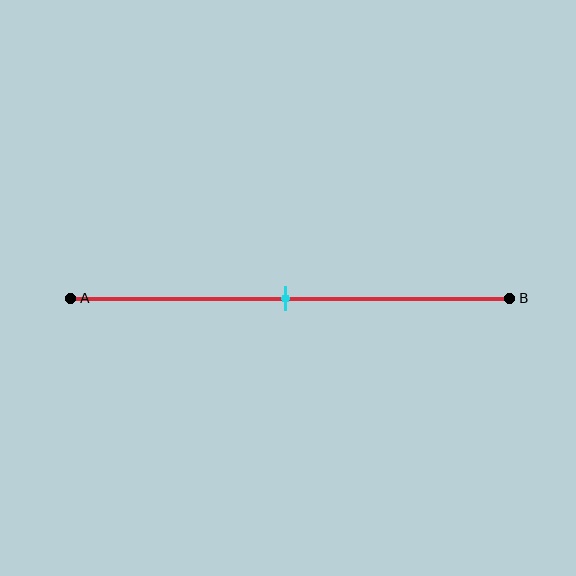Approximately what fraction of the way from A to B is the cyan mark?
The cyan mark is approximately 50% of the way from A to B.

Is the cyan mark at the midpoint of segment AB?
Yes, the mark is approximately at the midpoint.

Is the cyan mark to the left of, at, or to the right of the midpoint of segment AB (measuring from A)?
The cyan mark is approximately at the midpoint of segment AB.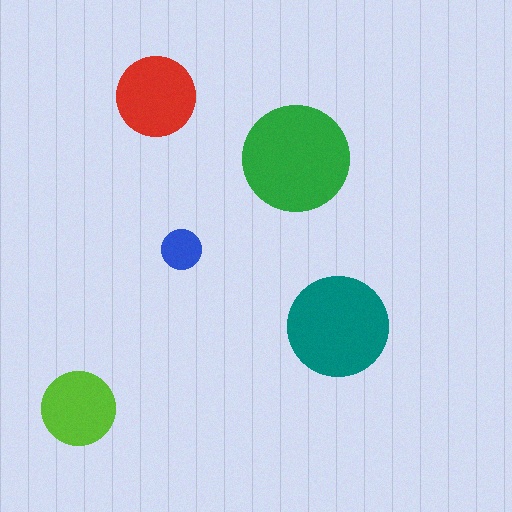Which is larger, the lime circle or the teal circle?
The teal one.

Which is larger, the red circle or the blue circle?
The red one.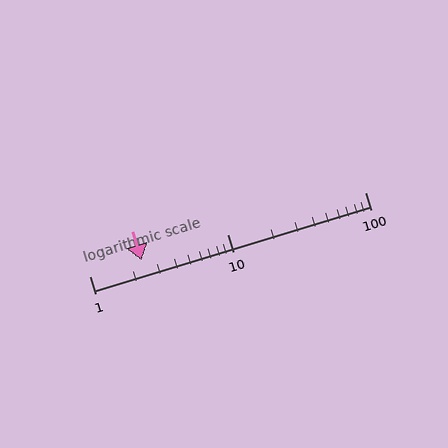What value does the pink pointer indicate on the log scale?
The pointer indicates approximately 2.4.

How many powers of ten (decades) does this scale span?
The scale spans 2 decades, from 1 to 100.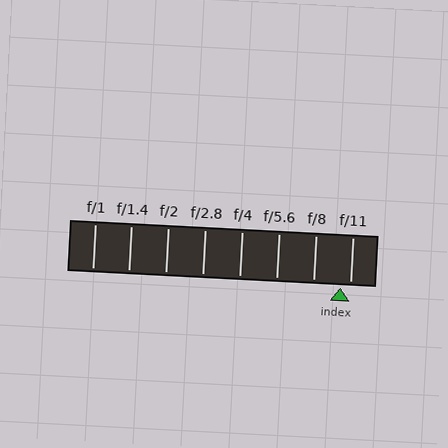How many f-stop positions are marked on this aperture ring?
There are 8 f-stop positions marked.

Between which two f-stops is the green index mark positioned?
The index mark is between f/8 and f/11.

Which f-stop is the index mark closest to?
The index mark is closest to f/11.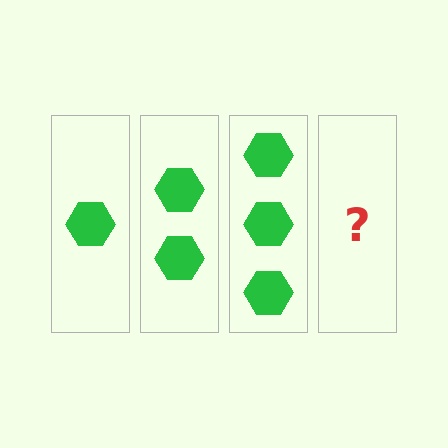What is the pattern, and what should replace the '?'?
The pattern is that each step adds one more hexagon. The '?' should be 4 hexagons.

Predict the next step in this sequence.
The next step is 4 hexagons.